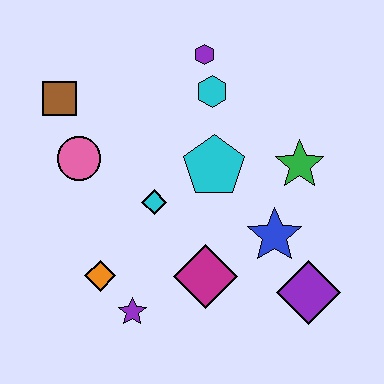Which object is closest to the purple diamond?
The blue star is closest to the purple diamond.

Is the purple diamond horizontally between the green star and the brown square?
No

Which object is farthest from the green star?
The brown square is farthest from the green star.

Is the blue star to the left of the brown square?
No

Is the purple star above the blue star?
No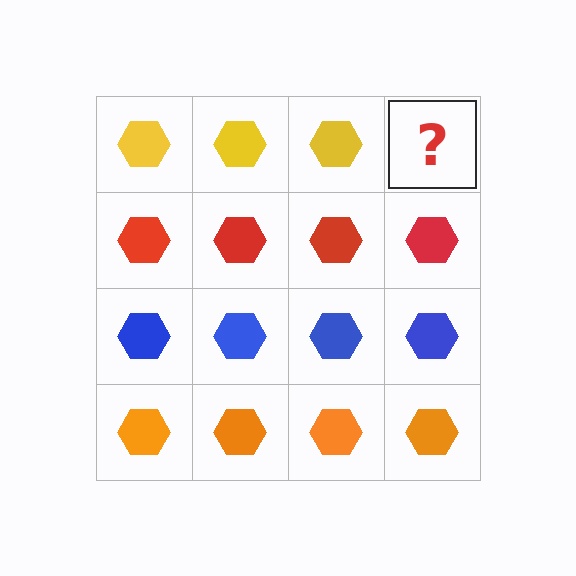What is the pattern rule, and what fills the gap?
The rule is that each row has a consistent color. The gap should be filled with a yellow hexagon.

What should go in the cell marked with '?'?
The missing cell should contain a yellow hexagon.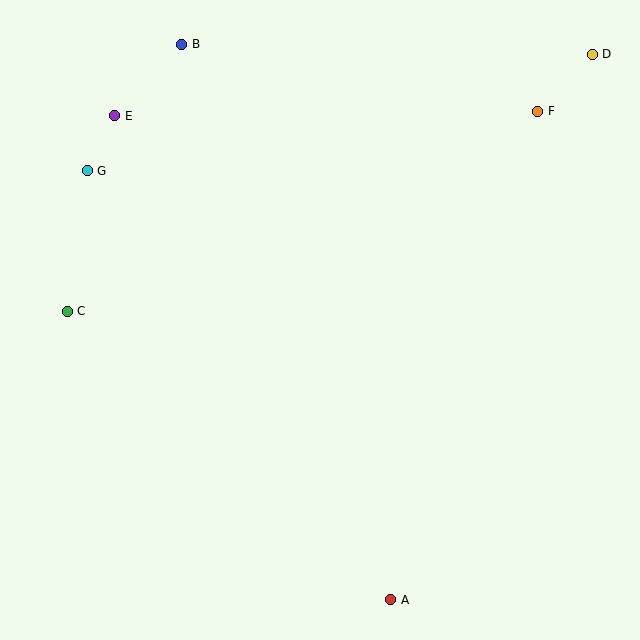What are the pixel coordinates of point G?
Point G is at (87, 171).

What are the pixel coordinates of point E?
Point E is at (115, 116).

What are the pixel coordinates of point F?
Point F is at (538, 111).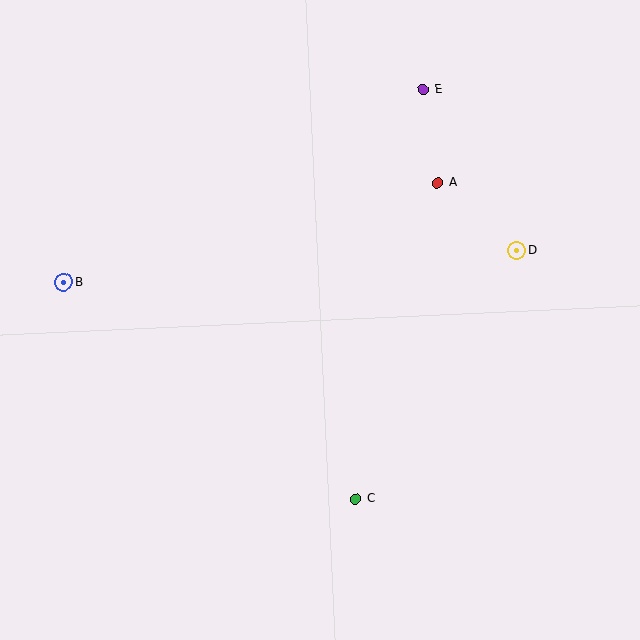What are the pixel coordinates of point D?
Point D is at (517, 251).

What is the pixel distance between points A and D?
The distance between A and D is 105 pixels.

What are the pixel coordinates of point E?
Point E is at (423, 90).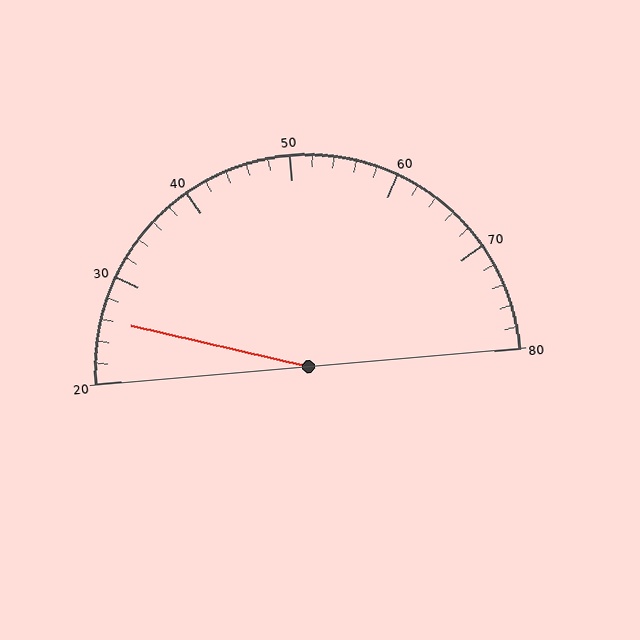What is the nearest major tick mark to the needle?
The nearest major tick mark is 30.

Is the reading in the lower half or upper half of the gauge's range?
The reading is in the lower half of the range (20 to 80).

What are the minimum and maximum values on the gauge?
The gauge ranges from 20 to 80.